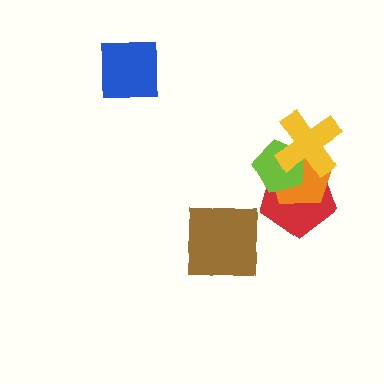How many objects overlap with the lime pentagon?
3 objects overlap with the lime pentagon.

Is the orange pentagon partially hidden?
Yes, it is partially covered by another shape.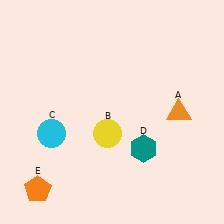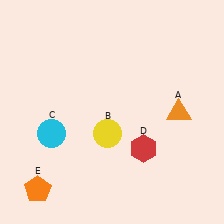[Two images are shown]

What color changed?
The hexagon (D) changed from teal in Image 1 to red in Image 2.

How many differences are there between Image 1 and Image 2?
There is 1 difference between the two images.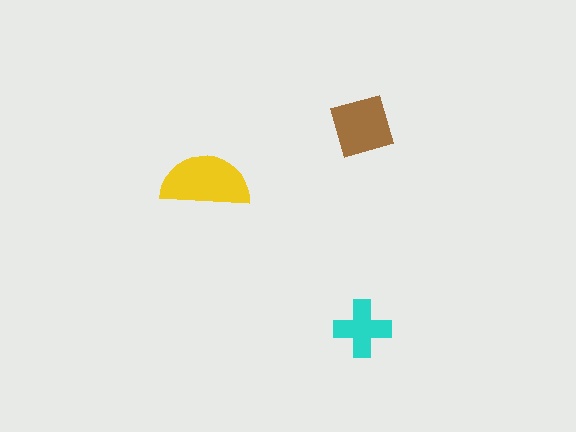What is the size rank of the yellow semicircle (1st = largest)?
1st.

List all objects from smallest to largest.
The cyan cross, the brown diamond, the yellow semicircle.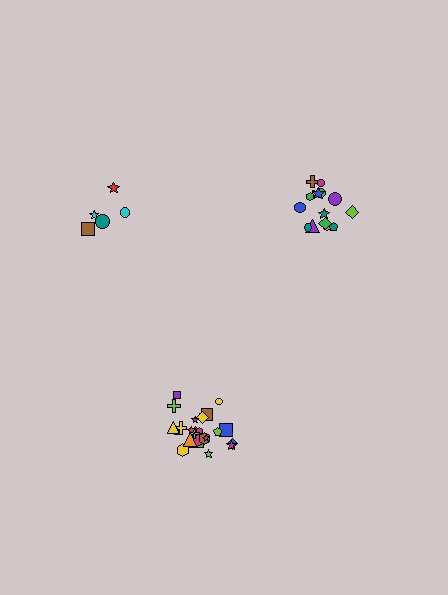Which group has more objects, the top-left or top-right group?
The top-right group.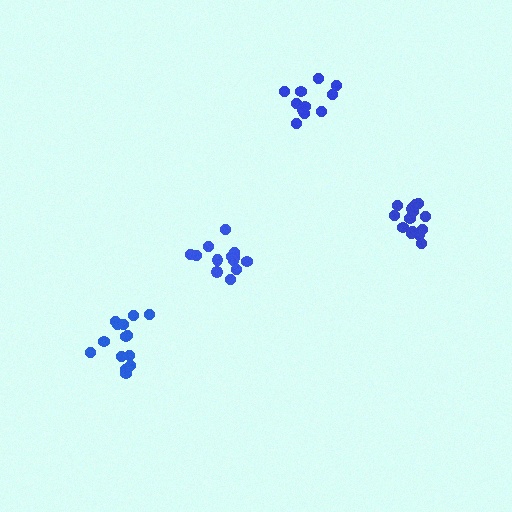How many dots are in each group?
Group 1: 14 dots, Group 2: 14 dots, Group 3: 11 dots, Group 4: 14 dots (53 total).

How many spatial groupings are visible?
There are 4 spatial groupings.